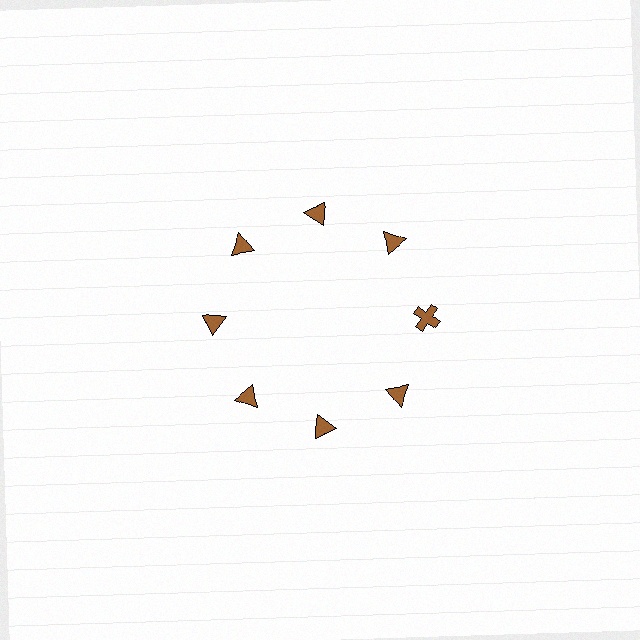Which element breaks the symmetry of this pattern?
The brown cross at roughly the 3 o'clock position breaks the symmetry. All other shapes are brown triangles.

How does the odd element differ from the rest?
It has a different shape: cross instead of triangle.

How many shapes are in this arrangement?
There are 8 shapes arranged in a ring pattern.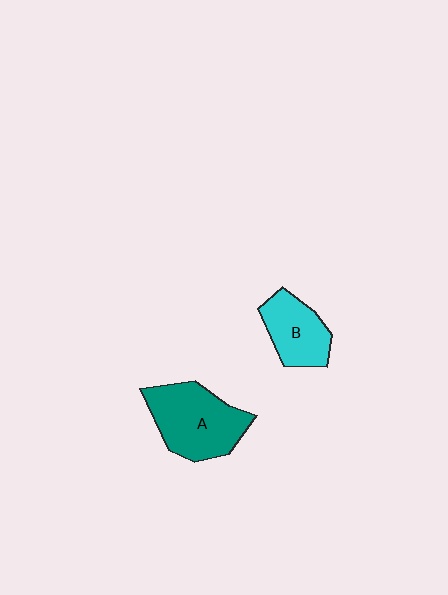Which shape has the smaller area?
Shape B (cyan).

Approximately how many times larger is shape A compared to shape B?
Approximately 1.5 times.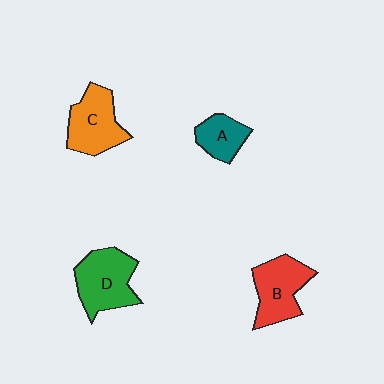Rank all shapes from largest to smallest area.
From largest to smallest: D (green), B (red), C (orange), A (teal).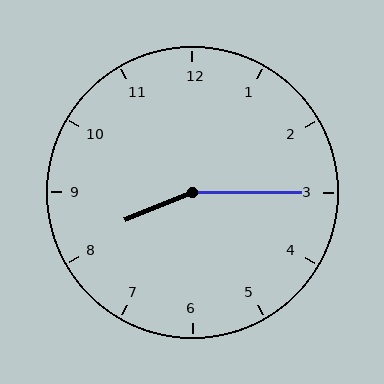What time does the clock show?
8:15.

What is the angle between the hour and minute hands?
Approximately 158 degrees.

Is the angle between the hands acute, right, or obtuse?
It is obtuse.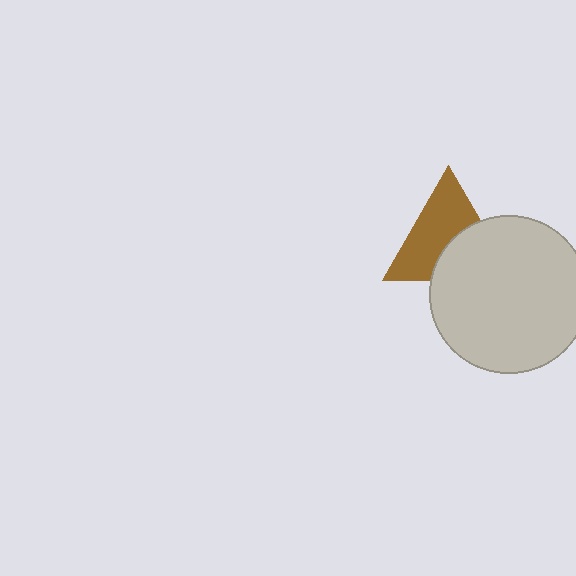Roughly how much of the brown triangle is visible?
About half of it is visible (roughly 59%).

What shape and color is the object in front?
The object in front is a light gray circle.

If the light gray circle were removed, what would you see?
You would see the complete brown triangle.